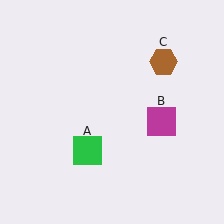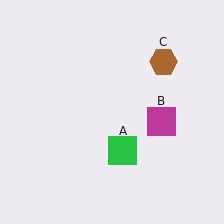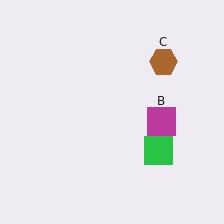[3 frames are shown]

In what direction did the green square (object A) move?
The green square (object A) moved right.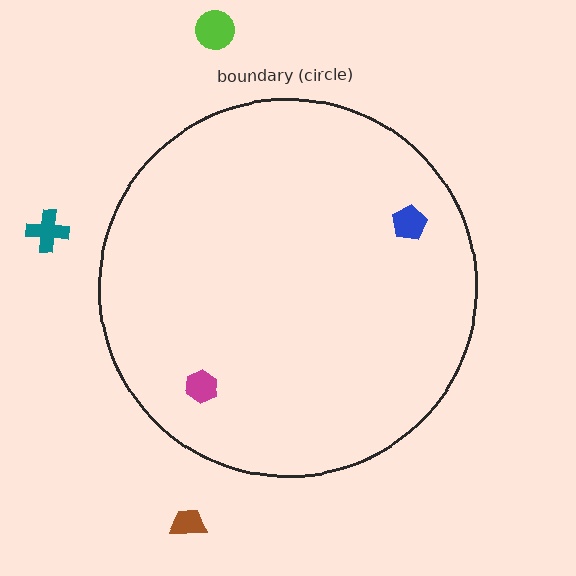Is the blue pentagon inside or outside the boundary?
Inside.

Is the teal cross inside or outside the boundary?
Outside.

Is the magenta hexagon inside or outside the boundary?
Inside.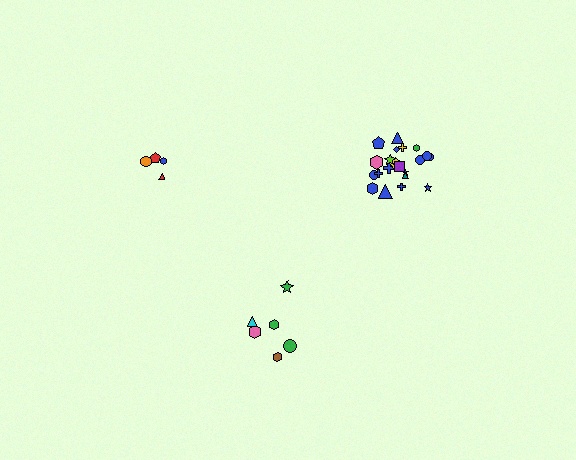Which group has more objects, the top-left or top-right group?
The top-right group.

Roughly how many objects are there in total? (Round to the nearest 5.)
Roughly 30 objects in total.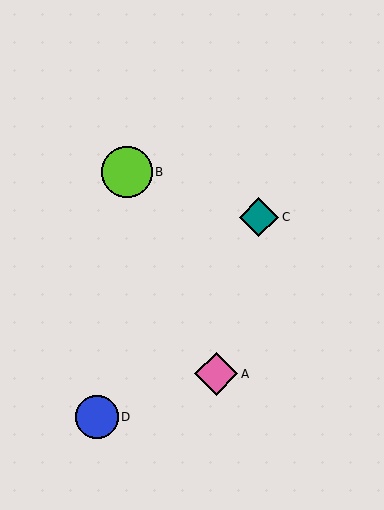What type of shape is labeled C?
Shape C is a teal diamond.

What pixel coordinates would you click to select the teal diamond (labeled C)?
Click at (259, 217) to select the teal diamond C.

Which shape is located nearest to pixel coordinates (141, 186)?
The lime circle (labeled B) at (127, 172) is nearest to that location.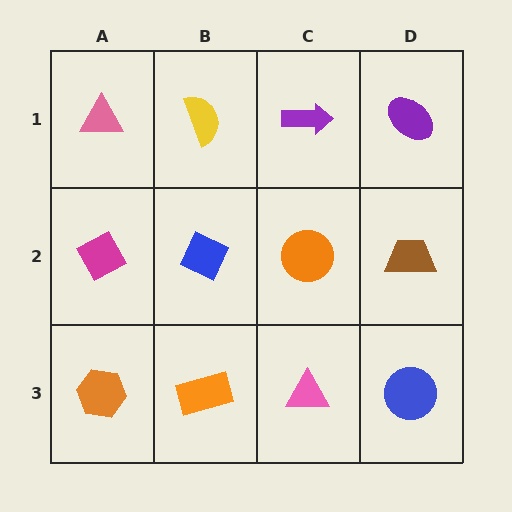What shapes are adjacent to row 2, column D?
A purple ellipse (row 1, column D), a blue circle (row 3, column D), an orange circle (row 2, column C).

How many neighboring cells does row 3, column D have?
2.